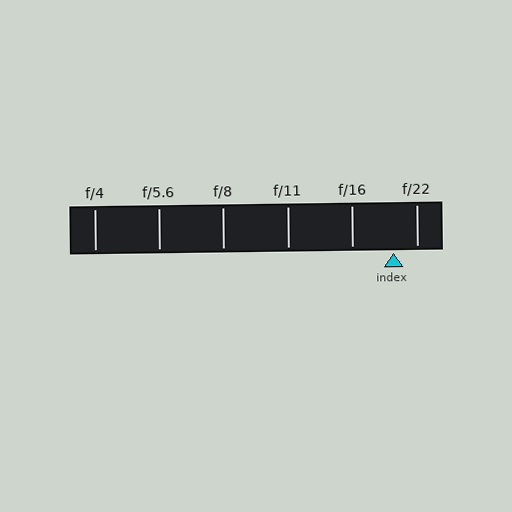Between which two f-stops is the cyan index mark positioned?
The index mark is between f/16 and f/22.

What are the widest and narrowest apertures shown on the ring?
The widest aperture shown is f/4 and the narrowest is f/22.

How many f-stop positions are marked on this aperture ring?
There are 6 f-stop positions marked.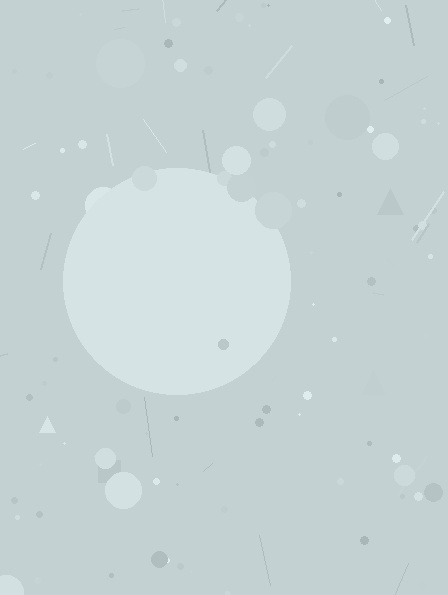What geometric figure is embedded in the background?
A circle is embedded in the background.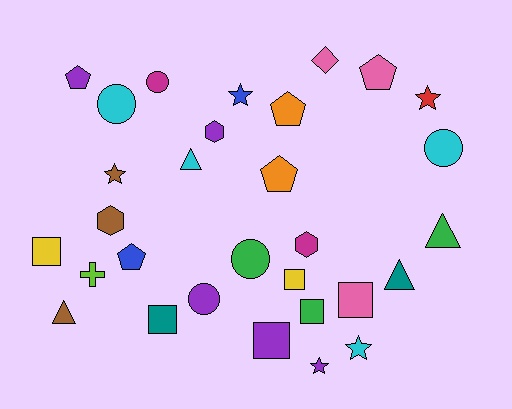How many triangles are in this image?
There are 4 triangles.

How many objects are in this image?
There are 30 objects.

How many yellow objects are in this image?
There are 2 yellow objects.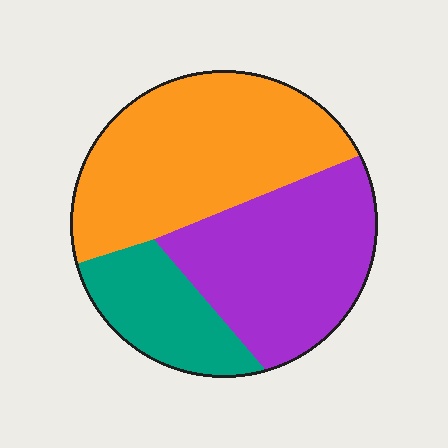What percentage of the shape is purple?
Purple covers roughly 35% of the shape.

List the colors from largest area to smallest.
From largest to smallest: orange, purple, teal.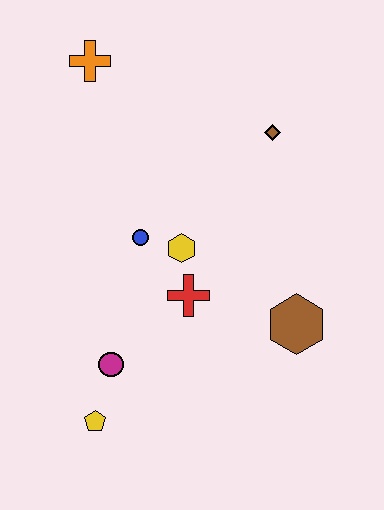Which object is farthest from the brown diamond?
The yellow pentagon is farthest from the brown diamond.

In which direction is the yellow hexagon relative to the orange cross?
The yellow hexagon is below the orange cross.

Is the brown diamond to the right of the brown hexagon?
No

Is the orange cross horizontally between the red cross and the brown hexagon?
No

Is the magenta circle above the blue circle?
No